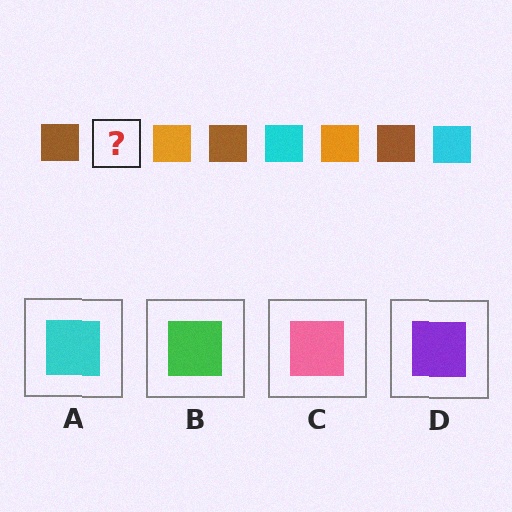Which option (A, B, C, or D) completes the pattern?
A.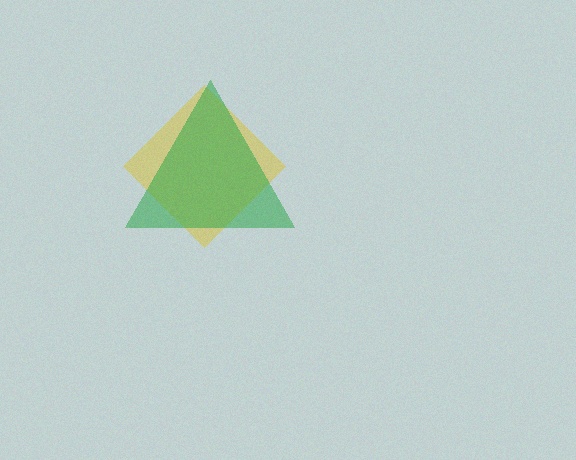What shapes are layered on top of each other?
The layered shapes are: a yellow diamond, a green triangle.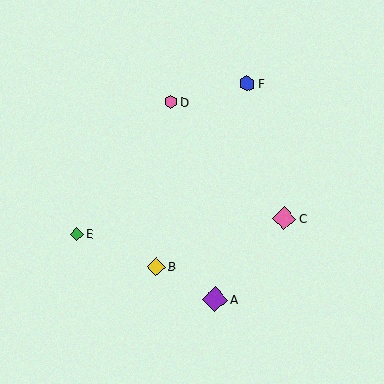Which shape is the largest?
The purple diamond (labeled A) is the largest.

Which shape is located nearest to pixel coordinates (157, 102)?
The pink hexagon (labeled D) at (171, 102) is nearest to that location.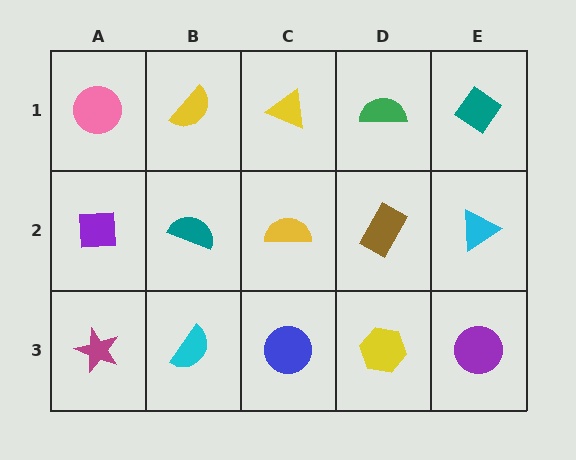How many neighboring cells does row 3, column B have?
3.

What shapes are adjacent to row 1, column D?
A brown rectangle (row 2, column D), a yellow triangle (row 1, column C), a teal diamond (row 1, column E).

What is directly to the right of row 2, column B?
A yellow semicircle.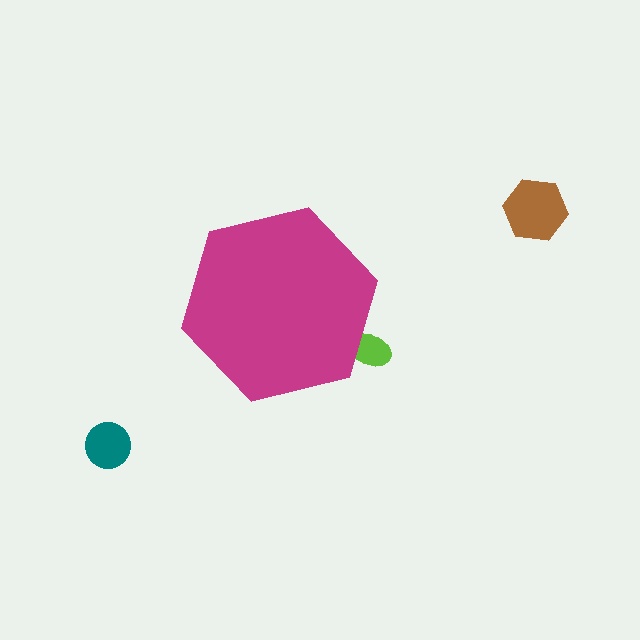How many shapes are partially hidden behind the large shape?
1 shape is partially hidden.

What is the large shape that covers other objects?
A magenta hexagon.